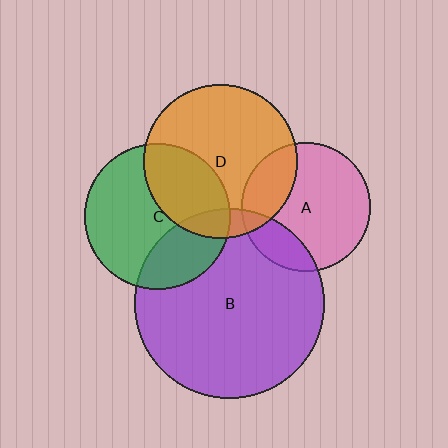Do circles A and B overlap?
Yes.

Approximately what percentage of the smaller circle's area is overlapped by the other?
Approximately 20%.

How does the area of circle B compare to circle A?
Approximately 2.2 times.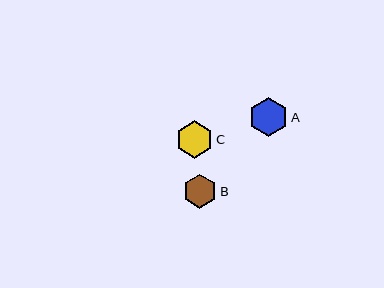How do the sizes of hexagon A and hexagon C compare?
Hexagon A and hexagon C are approximately the same size.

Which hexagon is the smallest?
Hexagon B is the smallest with a size of approximately 33 pixels.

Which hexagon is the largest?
Hexagon A is the largest with a size of approximately 39 pixels.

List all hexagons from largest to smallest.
From largest to smallest: A, C, B.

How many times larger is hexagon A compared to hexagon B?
Hexagon A is approximately 1.2 times the size of hexagon B.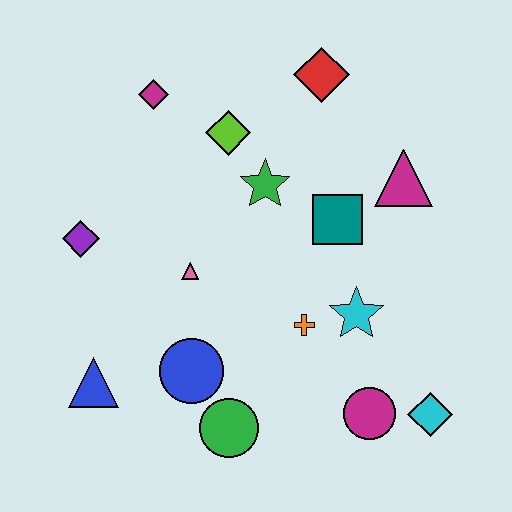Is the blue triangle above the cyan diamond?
Yes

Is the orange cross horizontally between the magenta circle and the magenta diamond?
Yes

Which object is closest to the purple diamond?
The pink triangle is closest to the purple diamond.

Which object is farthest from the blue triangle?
The red diamond is farthest from the blue triangle.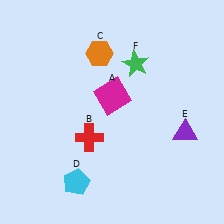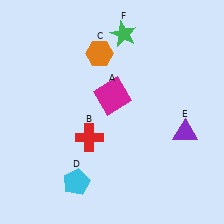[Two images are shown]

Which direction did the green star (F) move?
The green star (F) moved up.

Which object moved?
The green star (F) moved up.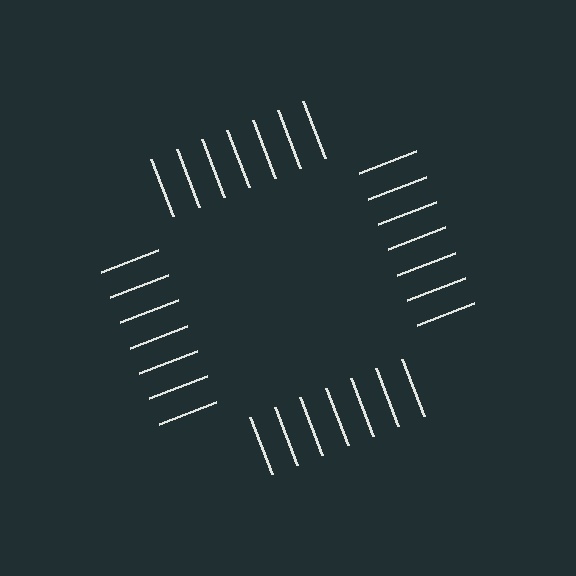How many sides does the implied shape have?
4 sides — the line-ends trace a square.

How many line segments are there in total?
28 — 7 along each of the 4 edges.